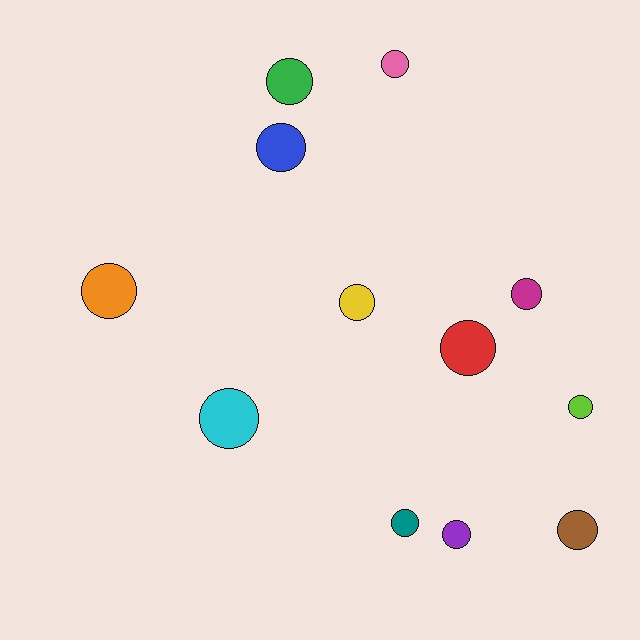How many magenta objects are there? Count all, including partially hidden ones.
There is 1 magenta object.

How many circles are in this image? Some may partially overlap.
There are 12 circles.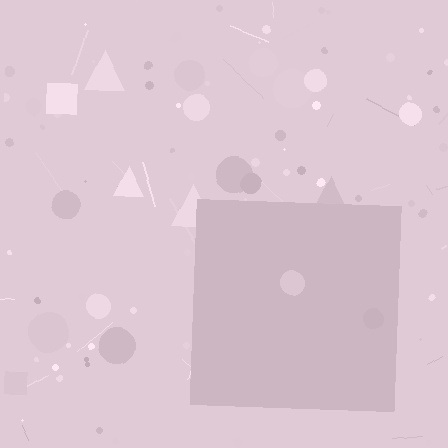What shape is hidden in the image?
A square is hidden in the image.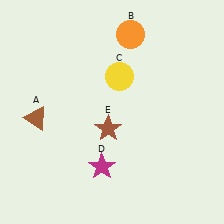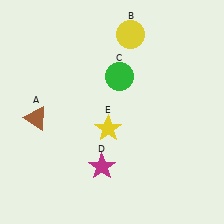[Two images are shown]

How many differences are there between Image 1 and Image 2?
There are 3 differences between the two images.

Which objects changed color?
B changed from orange to yellow. C changed from yellow to green. E changed from brown to yellow.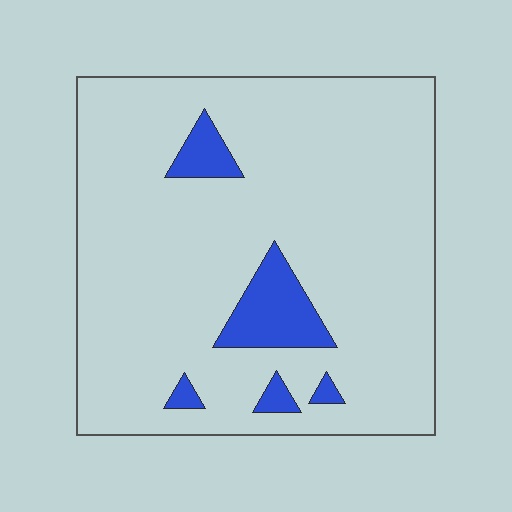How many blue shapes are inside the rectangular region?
5.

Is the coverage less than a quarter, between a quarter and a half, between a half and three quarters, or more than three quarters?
Less than a quarter.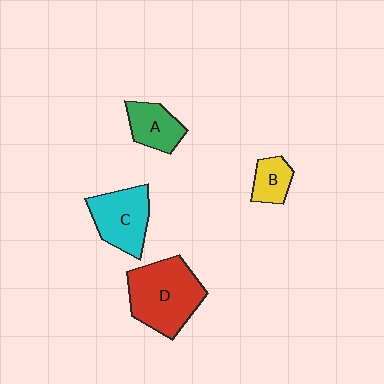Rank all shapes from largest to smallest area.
From largest to smallest: D (red), C (cyan), A (green), B (yellow).